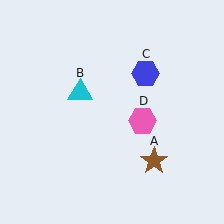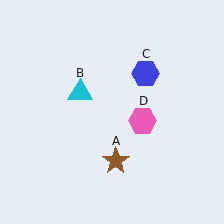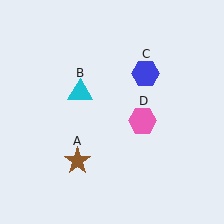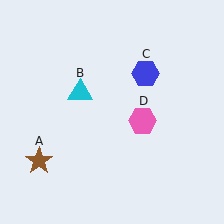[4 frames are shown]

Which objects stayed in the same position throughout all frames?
Cyan triangle (object B) and blue hexagon (object C) and pink hexagon (object D) remained stationary.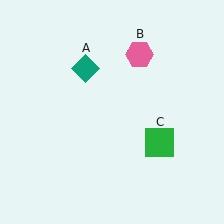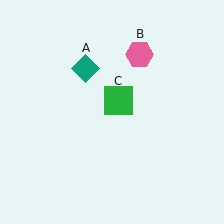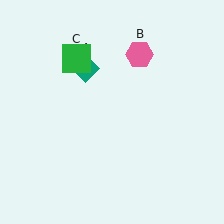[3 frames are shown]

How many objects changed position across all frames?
1 object changed position: green square (object C).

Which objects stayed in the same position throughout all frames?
Teal diamond (object A) and pink hexagon (object B) remained stationary.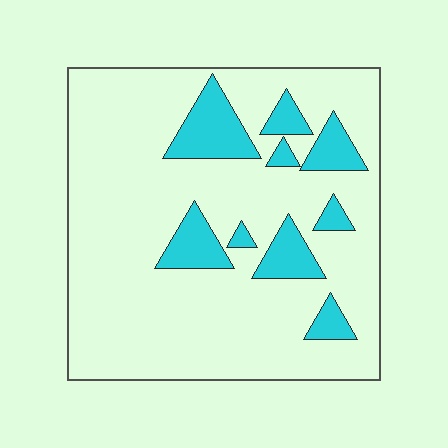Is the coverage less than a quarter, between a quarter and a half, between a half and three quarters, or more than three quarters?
Less than a quarter.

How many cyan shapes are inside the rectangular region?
9.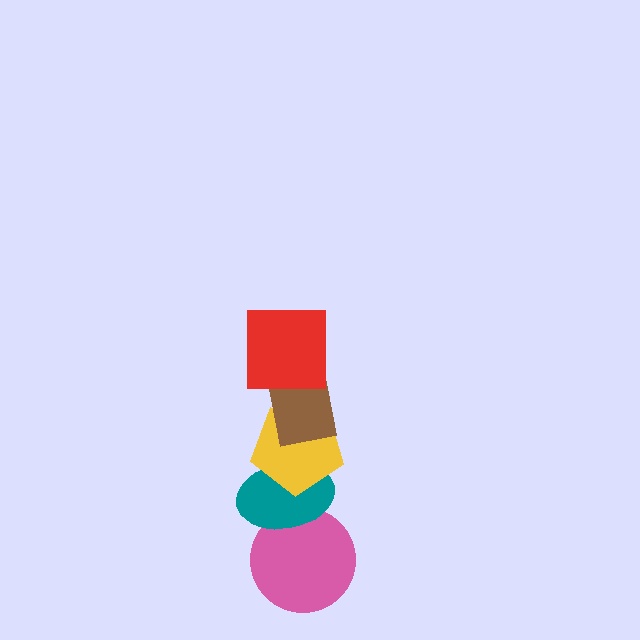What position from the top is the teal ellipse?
The teal ellipse is 4th from the top.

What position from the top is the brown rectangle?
The brown rectangle is 2nd from the top.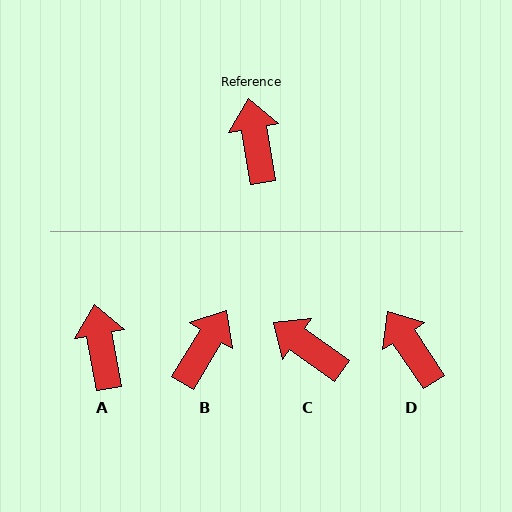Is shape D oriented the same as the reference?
No, it is off by about 23 degrees.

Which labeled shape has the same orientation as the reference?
A.